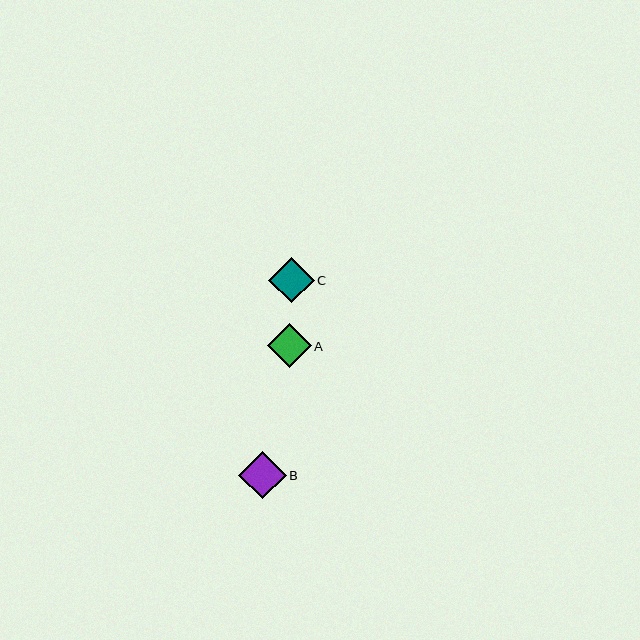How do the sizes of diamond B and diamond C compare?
Diamond B and diamond C are approximately the same size.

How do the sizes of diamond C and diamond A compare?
Diamond C and diamond A are approximately the same size.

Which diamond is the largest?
Diamond B is the largest with a size of approximately 48 pixels.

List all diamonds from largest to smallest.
From largest to smallest: B, C, A.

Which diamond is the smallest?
Diamond A is the smallest with a size of approximately 44 pixels.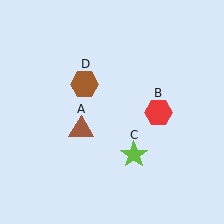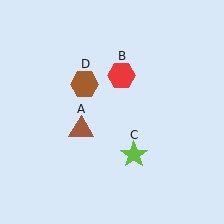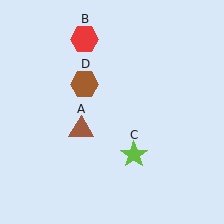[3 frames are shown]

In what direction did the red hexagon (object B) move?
The red hexagon (object B) moved up and to the left.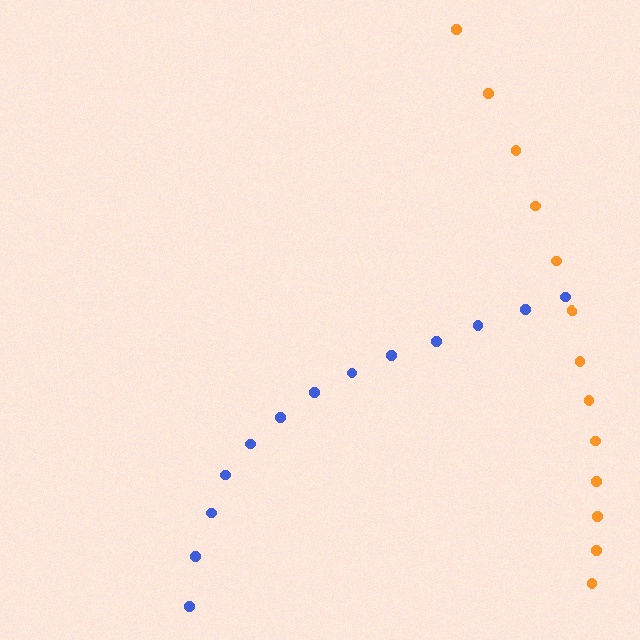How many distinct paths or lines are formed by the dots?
There are 2 distinct paths.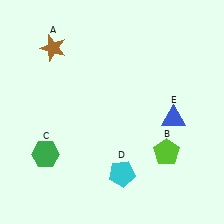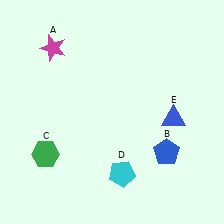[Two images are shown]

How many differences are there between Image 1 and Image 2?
There are 2 differences between the two images.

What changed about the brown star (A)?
In Image 1, A is brown. In Image 2, it changed to magenta.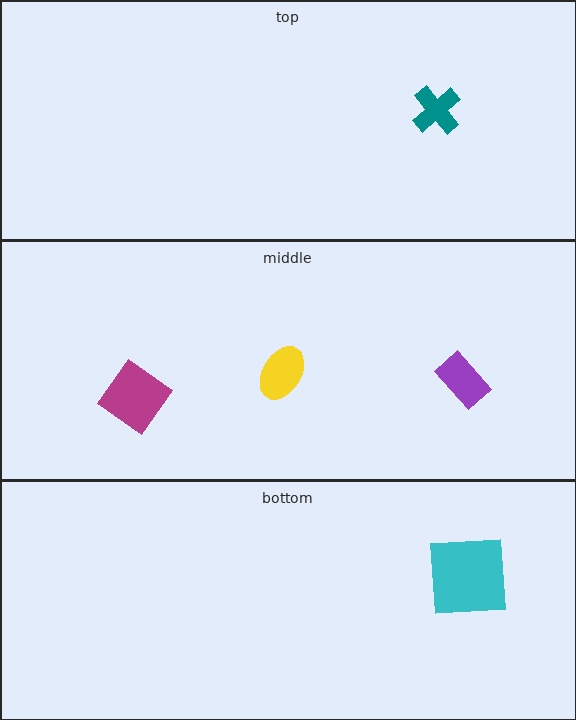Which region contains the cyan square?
The bottom region.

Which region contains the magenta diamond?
The middle region.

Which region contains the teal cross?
The top region.